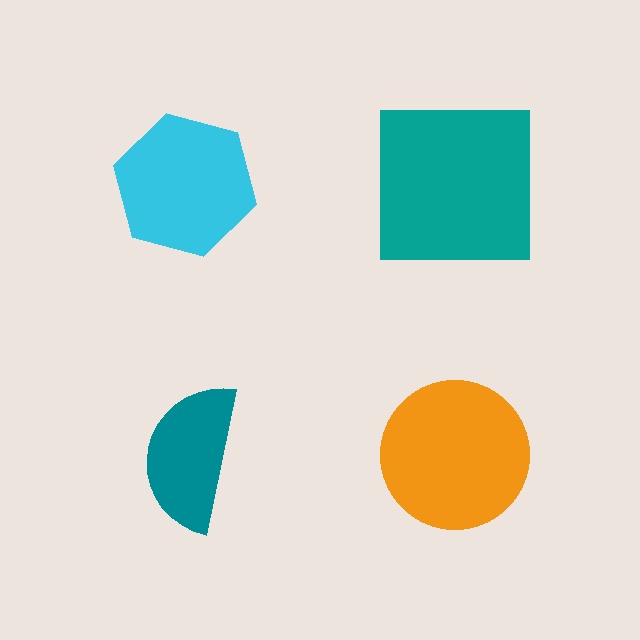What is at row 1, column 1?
A cyan hexagon.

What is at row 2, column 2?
An orange circle.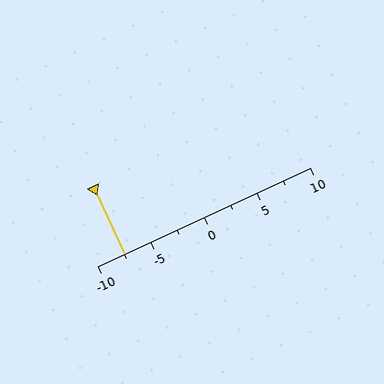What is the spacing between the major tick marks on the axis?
The major ticks are spaced 5 apart.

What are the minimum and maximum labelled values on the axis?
The axis runs from -10 to 10.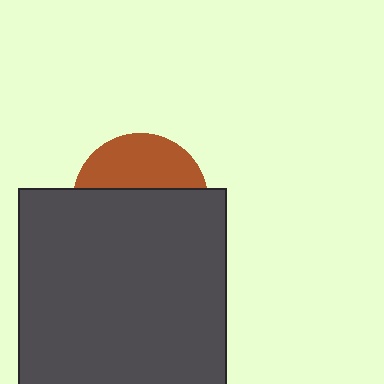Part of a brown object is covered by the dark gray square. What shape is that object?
It is a circle.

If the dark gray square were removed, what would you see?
You would see the complete brown circle.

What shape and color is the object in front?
The object in front is a dark gray square.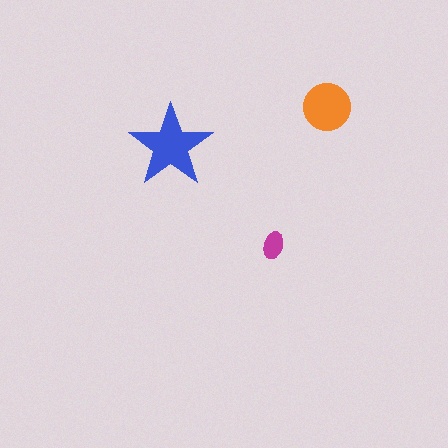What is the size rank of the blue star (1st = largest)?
1st.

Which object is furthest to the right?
The orange circle is rightmost.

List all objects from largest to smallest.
The blue star, the orange circle, the magenta ellipse.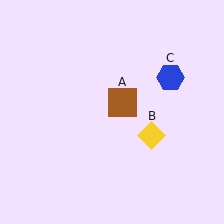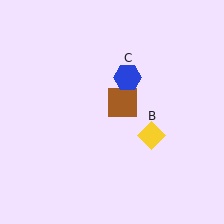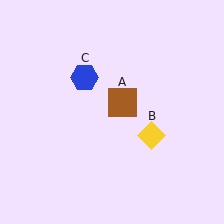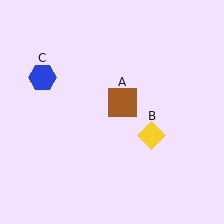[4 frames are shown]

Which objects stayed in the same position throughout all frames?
Brown square (object A) and yellow diamond (object B) remained stationary.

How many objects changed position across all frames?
1 object changed position: blue hexagon (object C).